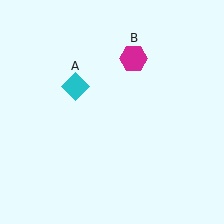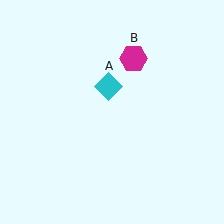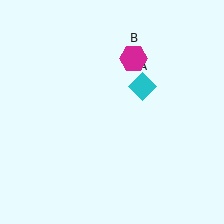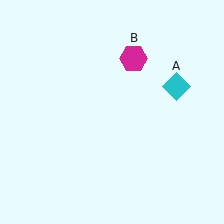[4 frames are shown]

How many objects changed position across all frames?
1 object changed position: cyan diamond (object A).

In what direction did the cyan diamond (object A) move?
The cyan diamond (object A) moved right.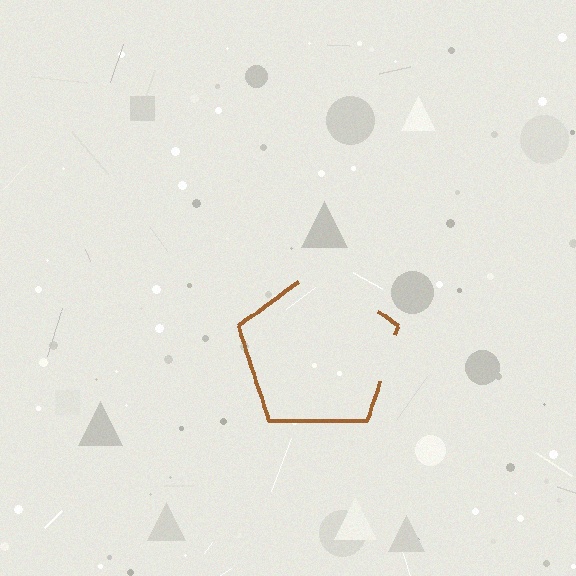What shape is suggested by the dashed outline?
The dashed outline suggests a pentagon.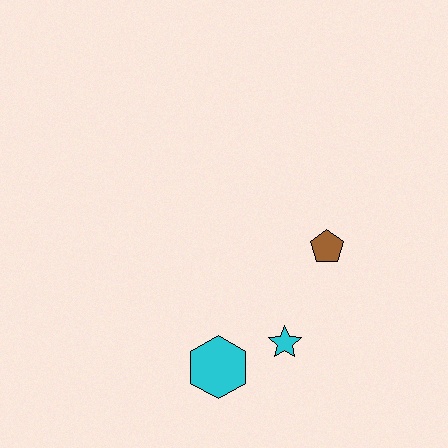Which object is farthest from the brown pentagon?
The cyan hexagon is farthest from the brown pentagon.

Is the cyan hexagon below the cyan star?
Yes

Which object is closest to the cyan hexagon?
The cyan star is closest to the cyan hexagon.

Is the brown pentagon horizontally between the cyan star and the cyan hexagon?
No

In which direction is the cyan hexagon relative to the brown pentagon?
The cyan hexagon is below the brown pentagon.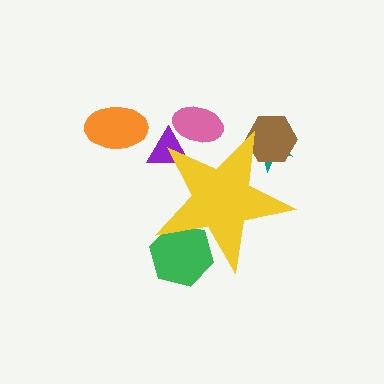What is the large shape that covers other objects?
A yellow star.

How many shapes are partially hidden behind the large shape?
5 shapes are partially hidden.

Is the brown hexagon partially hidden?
Yes, the brown hexagon is partially hidden behind the yellow star.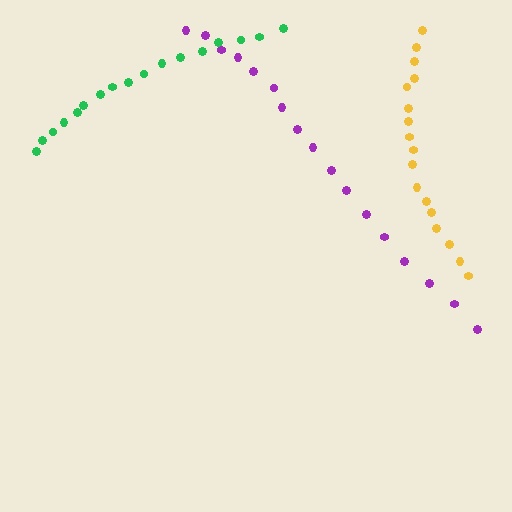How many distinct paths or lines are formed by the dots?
There are 3 distinct paths.